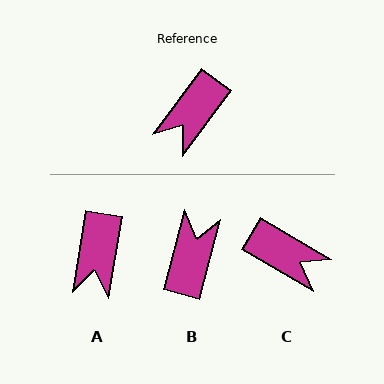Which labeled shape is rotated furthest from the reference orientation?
B, about 159 degrees away.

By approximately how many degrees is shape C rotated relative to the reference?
Approximately 96 degrees counter-clockwise.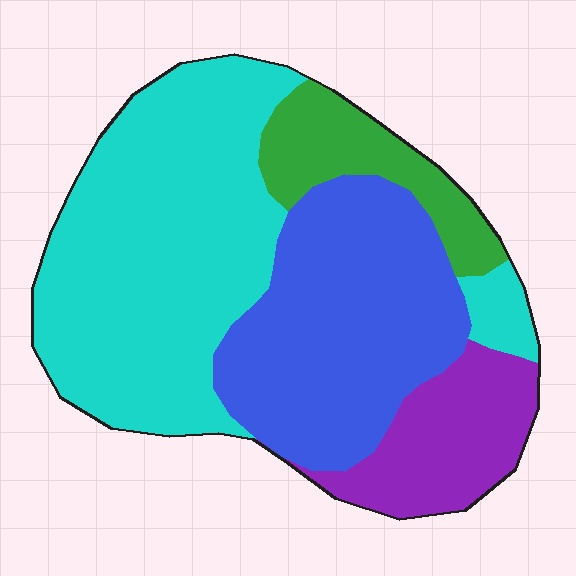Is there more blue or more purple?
Blue.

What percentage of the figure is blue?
Blue covers about 30% of the figure.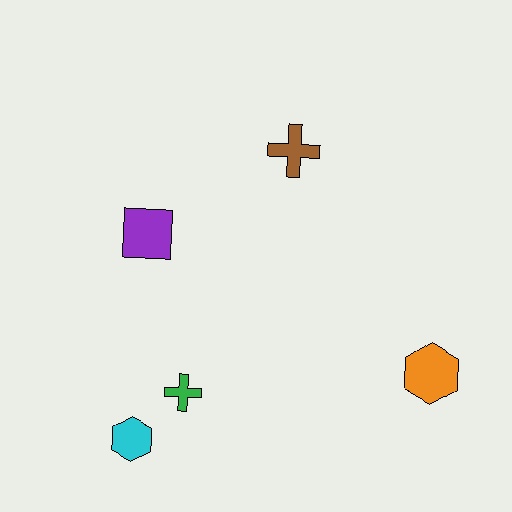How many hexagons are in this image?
There are 2 hexagons.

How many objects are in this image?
There are 5 objects.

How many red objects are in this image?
There are no red objects.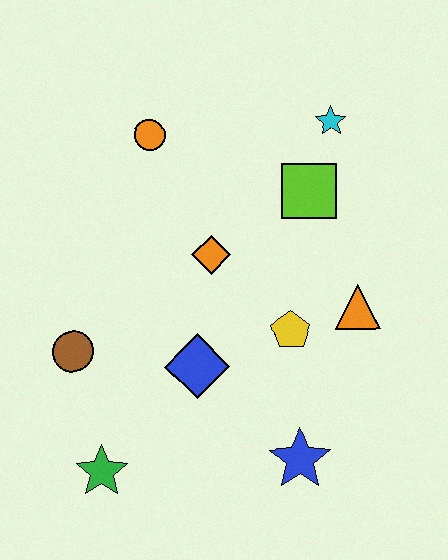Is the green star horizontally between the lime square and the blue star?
No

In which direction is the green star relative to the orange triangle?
The green star is to the left of the orange triangle.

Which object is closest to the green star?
The brown circle is closest to the green star.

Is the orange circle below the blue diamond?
No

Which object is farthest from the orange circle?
The blue star is farthest from the orange circle.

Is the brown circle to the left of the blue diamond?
Yes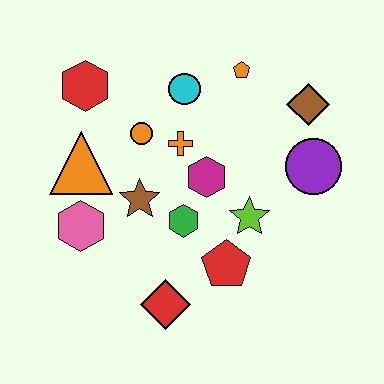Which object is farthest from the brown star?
The brown diamond is farthest from the brown star.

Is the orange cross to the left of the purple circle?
Yes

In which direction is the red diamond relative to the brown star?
The red diamond is below the brown star.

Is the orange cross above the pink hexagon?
Yes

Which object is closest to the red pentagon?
The lime star is closest to the red pentagon.